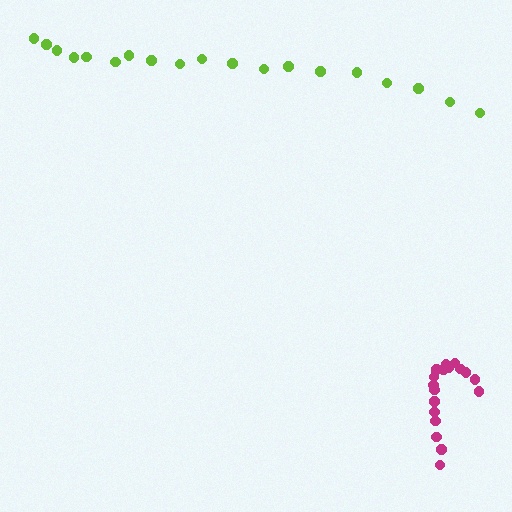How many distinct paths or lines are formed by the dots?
There are 2 distinct paths.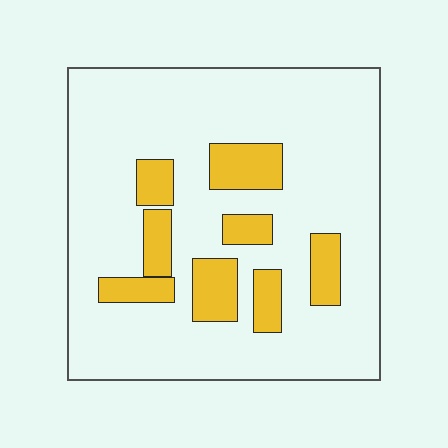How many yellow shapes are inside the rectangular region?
8.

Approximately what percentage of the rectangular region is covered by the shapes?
Approximately 20%.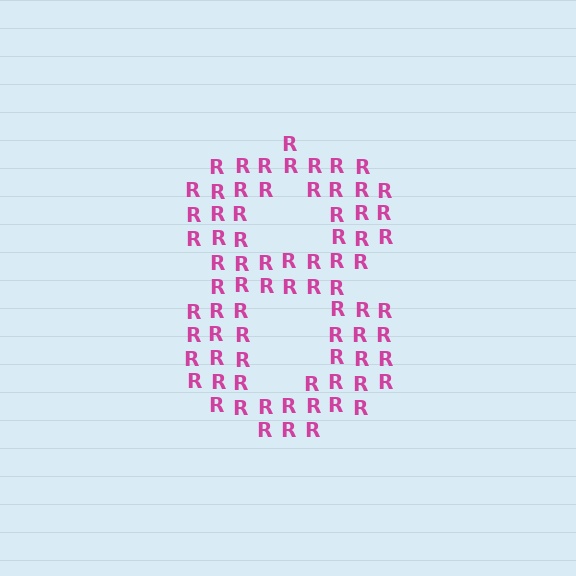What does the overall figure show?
The overall figure shows the digit 8.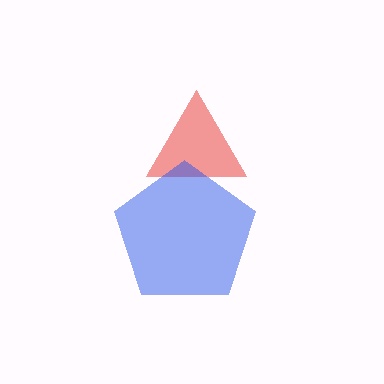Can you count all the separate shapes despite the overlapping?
Yes, there are 2 separate shapes.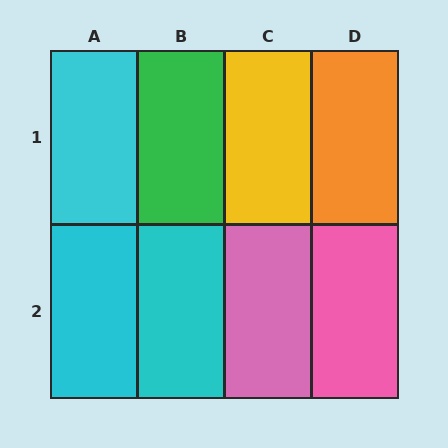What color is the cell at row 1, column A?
Cyan.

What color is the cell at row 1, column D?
Orange.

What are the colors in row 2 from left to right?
Cyan, cyan, pink, pink.